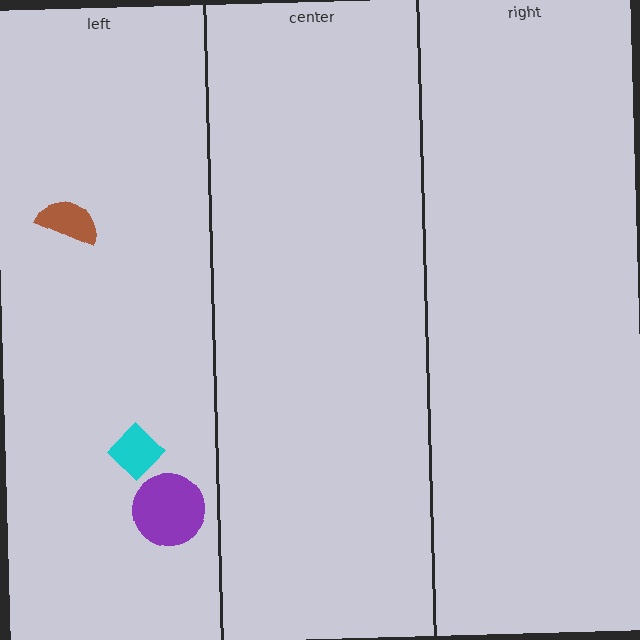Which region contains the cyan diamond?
The left region.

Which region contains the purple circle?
The left region.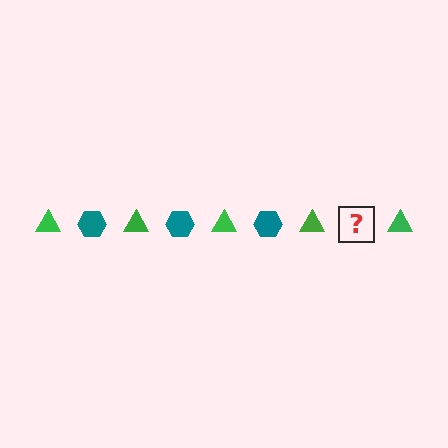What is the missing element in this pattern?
The missing element is a teal hexagon.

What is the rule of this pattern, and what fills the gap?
The rule is that the pattern alternates between green triangle and teal hexagon. The gap should be filled with a teal hexagon.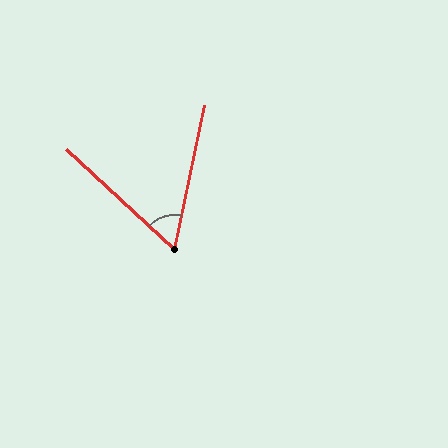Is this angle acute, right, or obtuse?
It is acute.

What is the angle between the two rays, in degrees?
Approximately 59 degrees.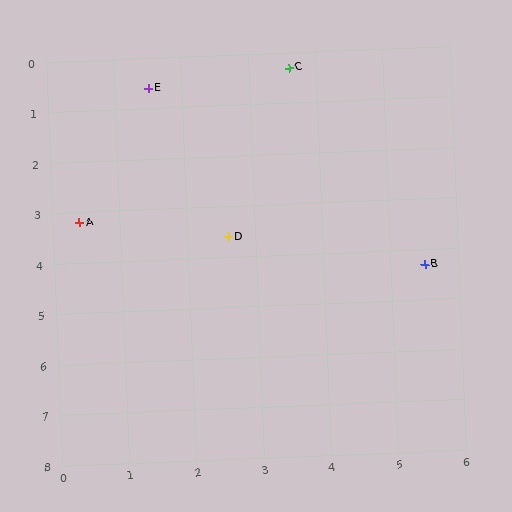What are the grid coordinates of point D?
Point D is at approximately (2.6, 3.6).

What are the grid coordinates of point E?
Point E is at approximately (1.5, 0.6).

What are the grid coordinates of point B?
Point B is at approximately (5.5, 4.3).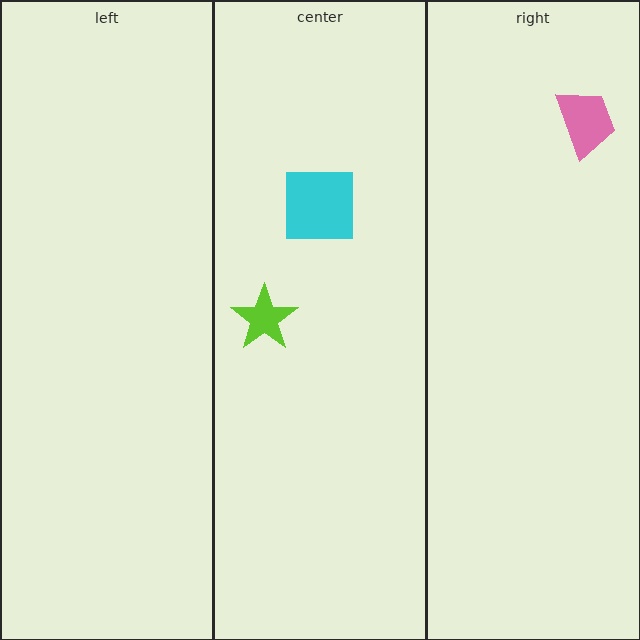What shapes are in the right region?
The pink trapezoid.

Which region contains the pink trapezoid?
The right region.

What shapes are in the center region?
The lime star, the cyan square.